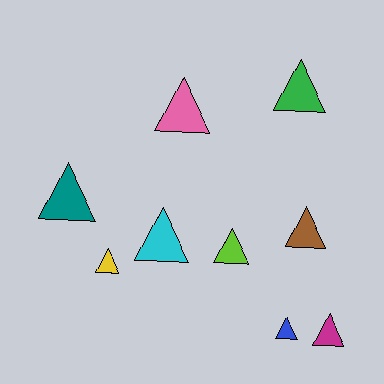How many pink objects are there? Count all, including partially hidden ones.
There is 1 pink object.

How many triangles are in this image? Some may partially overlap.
There are 9 triangles.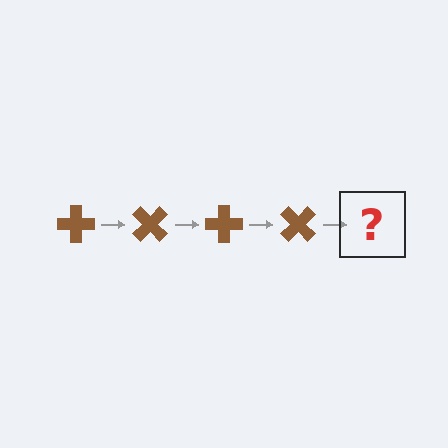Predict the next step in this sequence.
The next step is a brown cross rotated 180 degrees.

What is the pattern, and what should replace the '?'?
The pattern is that the cross rotates 45 degrees each step. The '?' should be a brown cross rotated 180 degrees.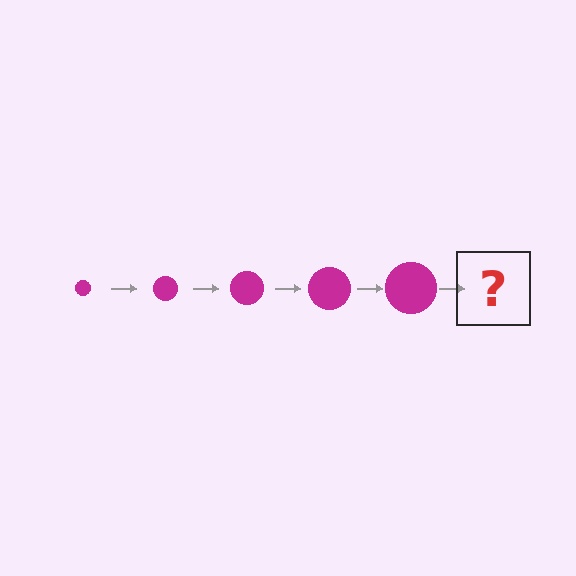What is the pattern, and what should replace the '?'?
The pattern is that the circle gets progressively larger each step. The '?' should be a magenta circle, larger than the previous one.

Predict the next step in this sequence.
The next step is a magenta circle, larger than the previous one.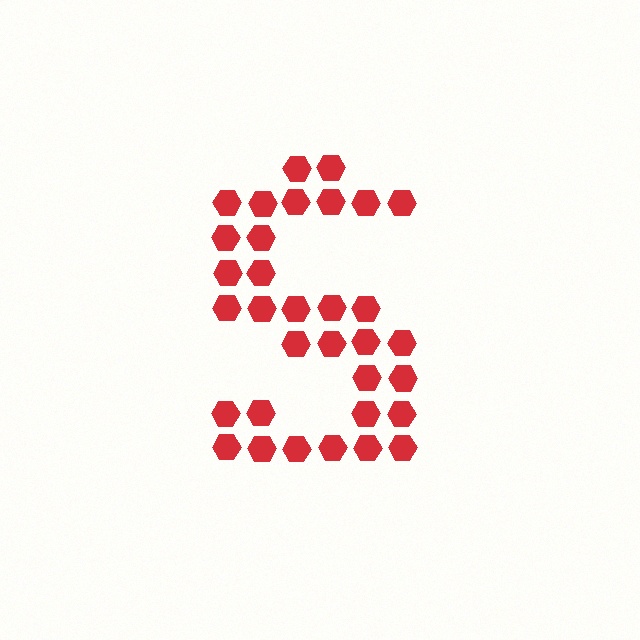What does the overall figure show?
The overall figure shows the letter S.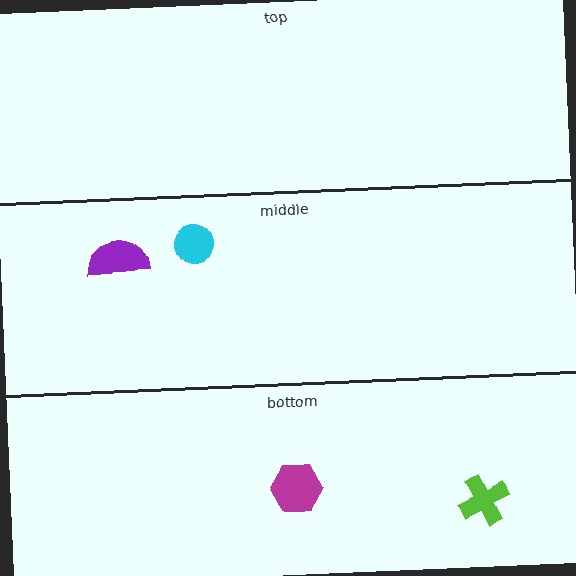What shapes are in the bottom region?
The lime cross, the magenta hexagon.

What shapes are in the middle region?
The cyan circle, the purple semicircle.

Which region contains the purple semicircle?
The middle region.